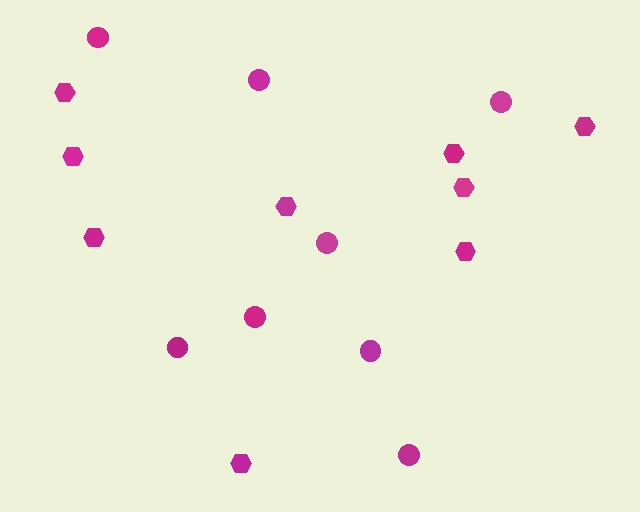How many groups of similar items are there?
There are 2 groups: one group of circles (8) and one group of hexagons (9).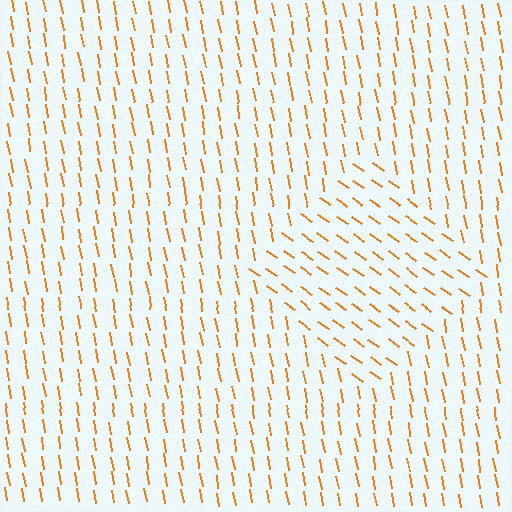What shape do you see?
I see a diamond.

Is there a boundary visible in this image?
Yes, there is a texture boundary formed by a change in line orientation.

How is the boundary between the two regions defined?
The boundary is defined purely by a change in line orientation (approximately 45 degrees difference). All lines are the same color and thickness.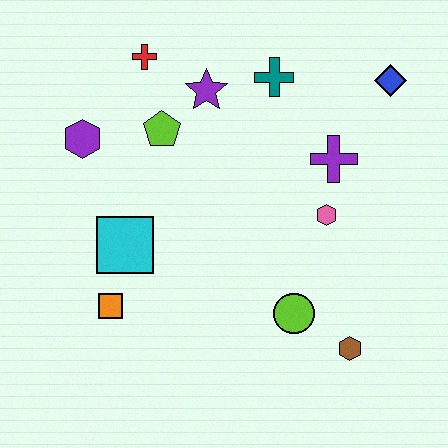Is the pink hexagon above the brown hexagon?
Yes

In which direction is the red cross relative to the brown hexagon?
The red cross is above the brown hexagon.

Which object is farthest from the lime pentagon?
The brown hexagon is farthest from the lime pentagon.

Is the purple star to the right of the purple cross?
No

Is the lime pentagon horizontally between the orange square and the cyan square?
No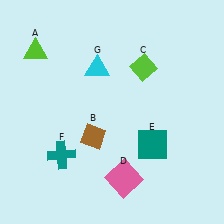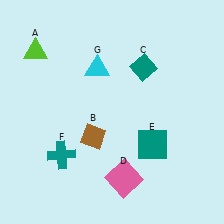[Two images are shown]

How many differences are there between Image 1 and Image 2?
There is 1 difference between the two images.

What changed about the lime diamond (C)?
In Image 1, C is lime. In Image 2, it changed to teal.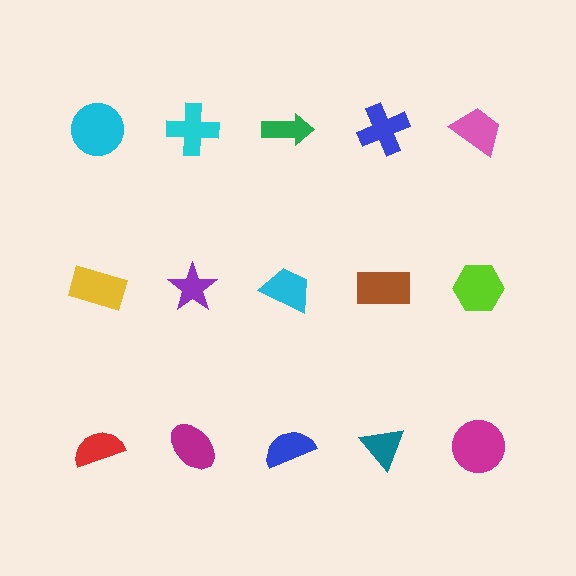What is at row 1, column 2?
A cyan cross.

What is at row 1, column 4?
A blue cross.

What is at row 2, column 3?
A cyan trapezoid.